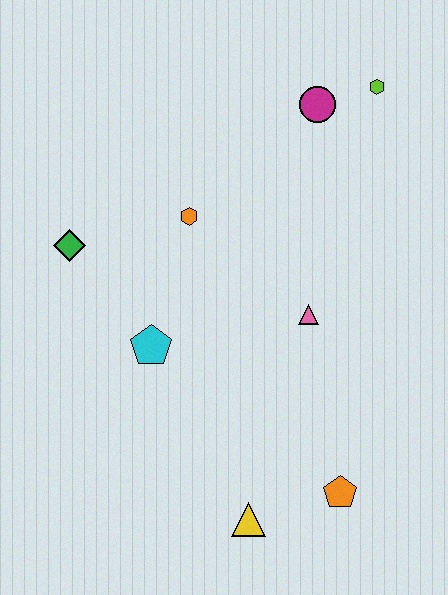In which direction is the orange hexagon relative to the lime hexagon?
The orange hexagon is to the left of the lime hexagon.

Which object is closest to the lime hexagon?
The magenta circle is closest to the lime hexagon.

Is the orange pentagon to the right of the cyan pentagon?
Yes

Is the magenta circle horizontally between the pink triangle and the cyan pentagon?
No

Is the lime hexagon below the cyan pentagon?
No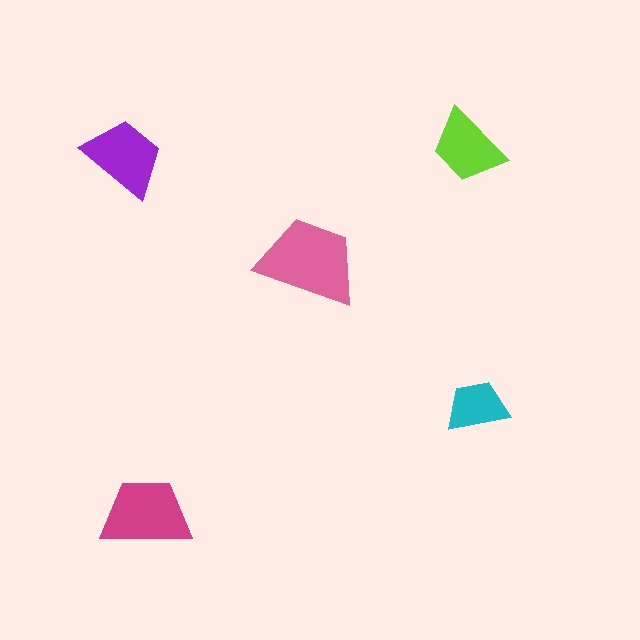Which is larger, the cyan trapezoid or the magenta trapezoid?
The magenta one.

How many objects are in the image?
There are 5 objects in the image.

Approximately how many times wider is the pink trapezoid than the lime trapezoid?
About 1.5 times wider.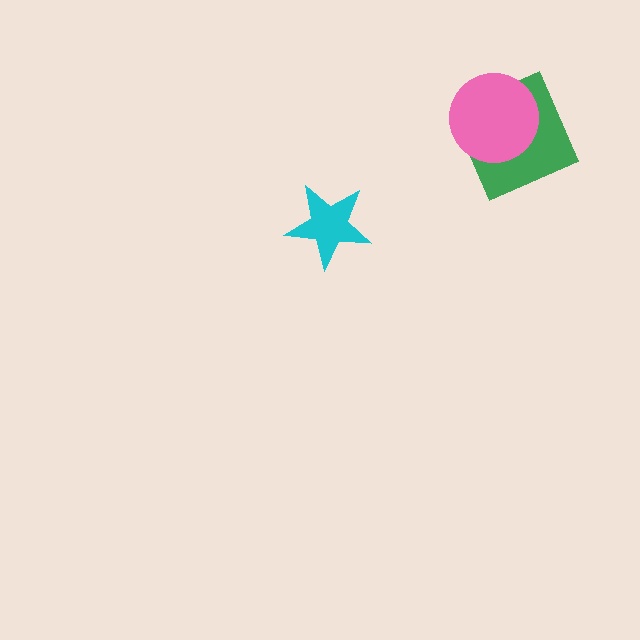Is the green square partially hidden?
Yes, it is partially covered by another shape.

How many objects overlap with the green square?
1 object overlaps with the green square.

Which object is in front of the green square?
The pink circle is in front of the green square.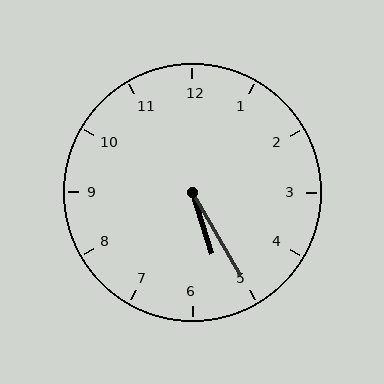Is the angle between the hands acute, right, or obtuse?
It is acute.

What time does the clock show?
5:25.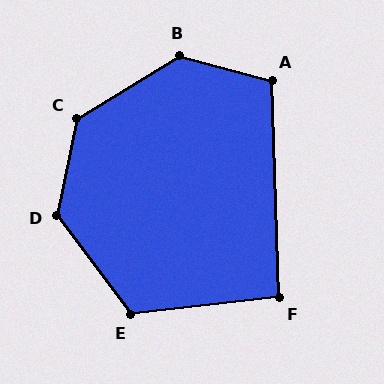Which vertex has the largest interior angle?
B, at approximately 133 degrees.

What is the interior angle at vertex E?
Approximately 120 degrees (obtuse).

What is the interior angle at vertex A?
Approximately 107 degrees (obtuse).